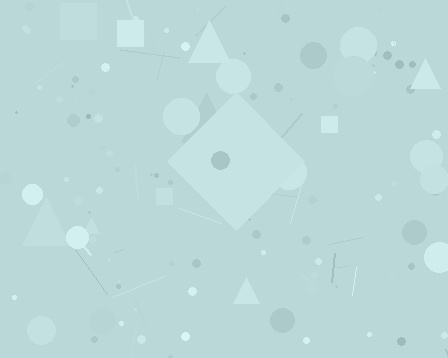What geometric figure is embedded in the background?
A diamond is embedded in the background.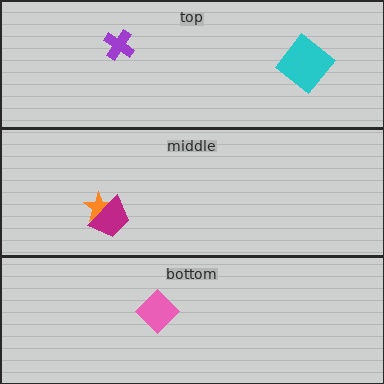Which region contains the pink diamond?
The bottom region.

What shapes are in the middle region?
The orange star, the magenta trapezoid.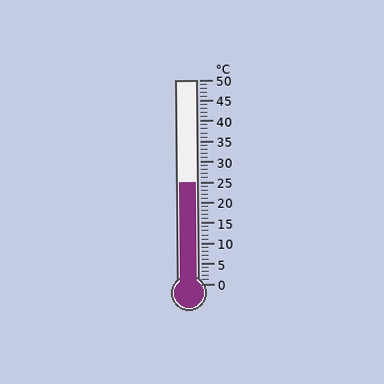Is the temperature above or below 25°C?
The temperature is at 25°C.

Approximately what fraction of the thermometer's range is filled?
The thermometer is filled to approximately 50% of its range.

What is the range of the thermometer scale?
The thermometer scale ranges from 0°C to 50°C.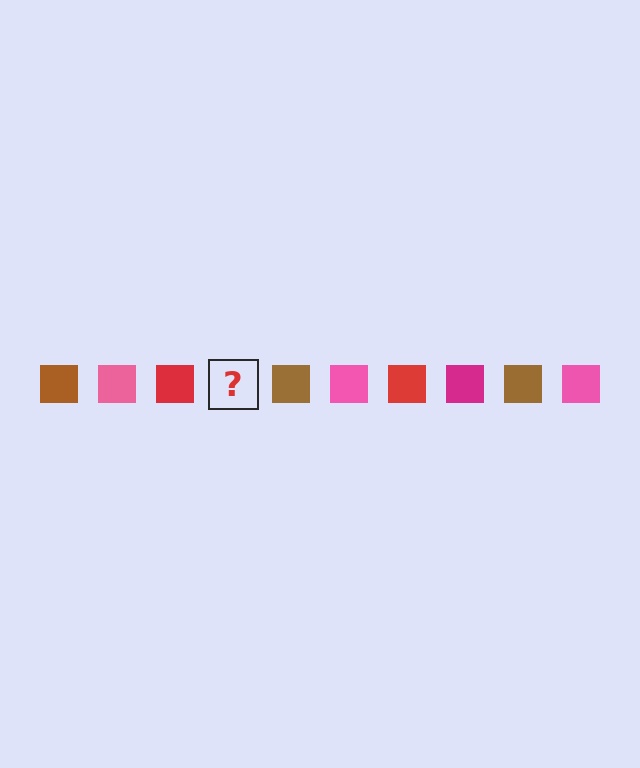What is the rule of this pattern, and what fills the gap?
The rule is that the pattern cycles through brown, pink, red, magenta squares. The gap should be filled with a magenta square.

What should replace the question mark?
The question mark should be replaced with a magenta square.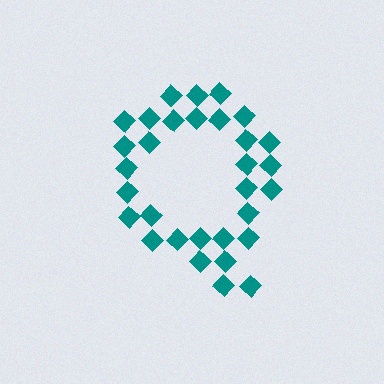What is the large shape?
The large shape is the letter Q.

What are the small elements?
The small elements are diamonds.